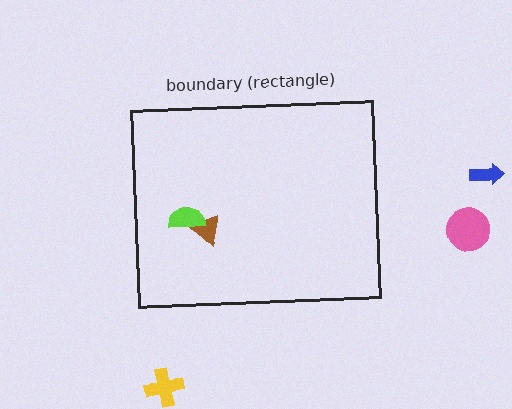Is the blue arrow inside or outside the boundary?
Outside.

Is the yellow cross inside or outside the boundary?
Outside.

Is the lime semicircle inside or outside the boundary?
Inside.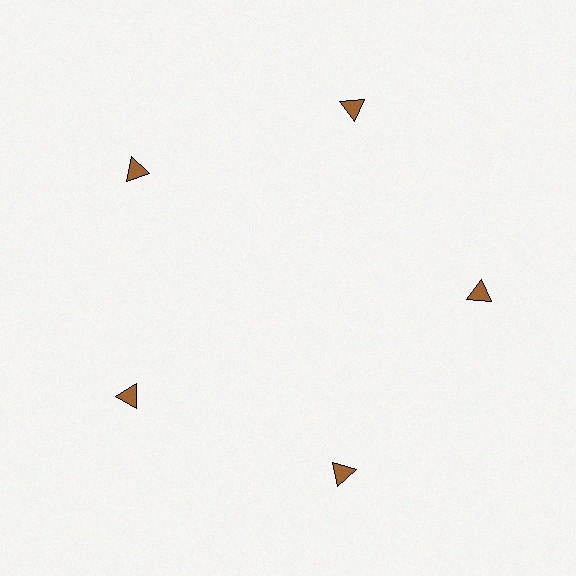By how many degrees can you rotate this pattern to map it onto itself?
The pattern maps onto itself every 72 degrees of rotation.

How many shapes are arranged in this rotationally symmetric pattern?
There are 5 shapes, arranged in 5 groups of 1.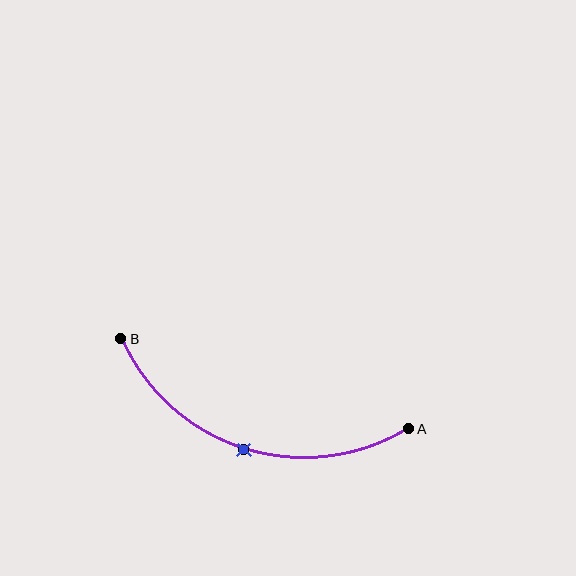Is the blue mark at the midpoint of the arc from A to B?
Yes. The blue mark lies on the arc at equal arc-length from both A and B — it is the arc midpoint.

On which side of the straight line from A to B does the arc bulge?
The arc bulges below the straight line connecting A and B.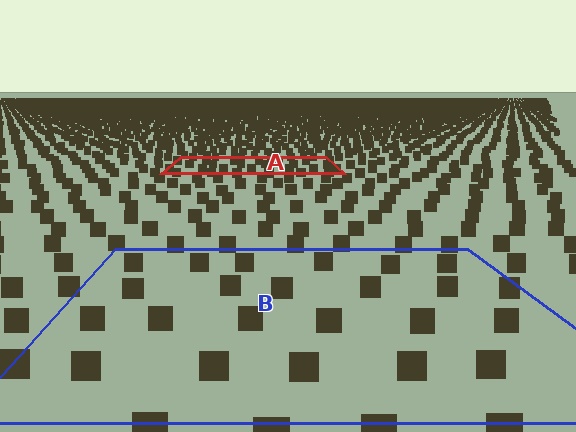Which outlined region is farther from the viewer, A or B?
Region A is farther from the viewer — the texture elements inside it appear smaller and more densely packed.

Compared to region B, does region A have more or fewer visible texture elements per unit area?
Region A has more texture elements per unit area — they are packed more densely because it is farther away.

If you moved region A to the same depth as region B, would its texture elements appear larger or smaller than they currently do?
They would appear larger. At a closer depth, the same texture elements are projected at a bigger on-screen size.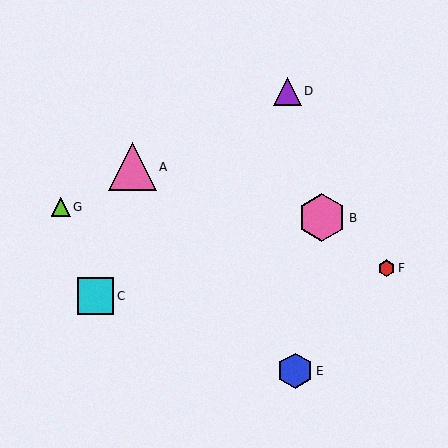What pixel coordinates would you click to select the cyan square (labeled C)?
Click at (95, 296) to select the cyan square C.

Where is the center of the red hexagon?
The center of the red hexagon is at (386, 268).